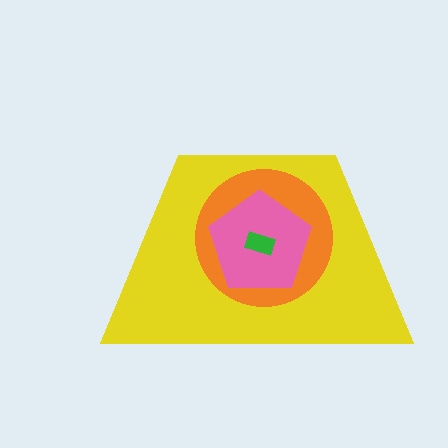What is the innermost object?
The green rectangle.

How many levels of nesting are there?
4.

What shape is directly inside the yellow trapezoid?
The orange circle.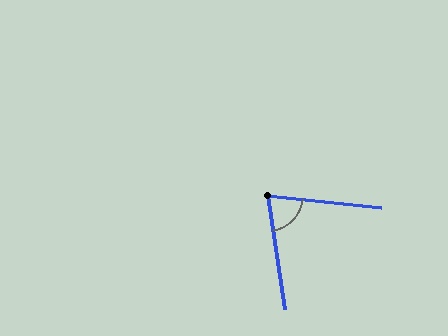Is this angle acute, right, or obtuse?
It is acute.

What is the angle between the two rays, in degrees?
Approximately 75 degrees.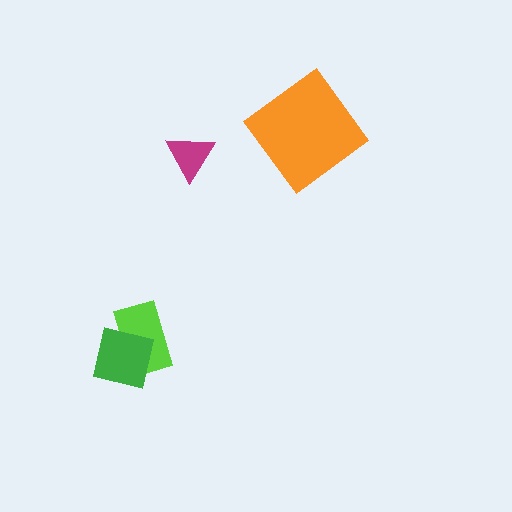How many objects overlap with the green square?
1 object overlaps with the green square.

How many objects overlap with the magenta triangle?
0 objects overlap with the magenta triangle.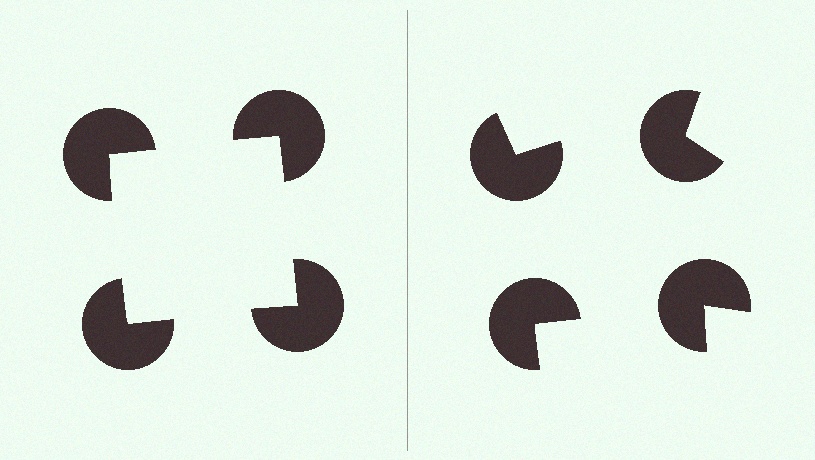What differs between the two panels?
The pac-man discs are positioned identically on both sides; only the wedge orientations differ. On the left they align to a square; on the right they are misaligned.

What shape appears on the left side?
An illusory square.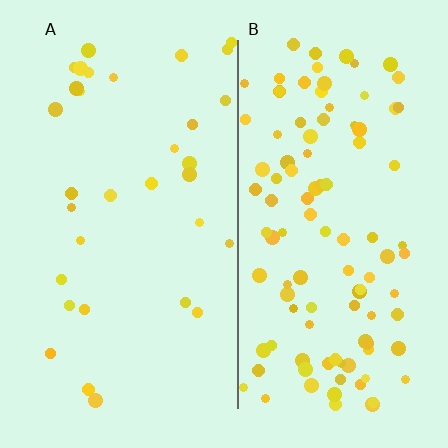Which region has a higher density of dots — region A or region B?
B (the right).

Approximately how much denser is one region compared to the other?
Approximately 3.3× — region B over region A.